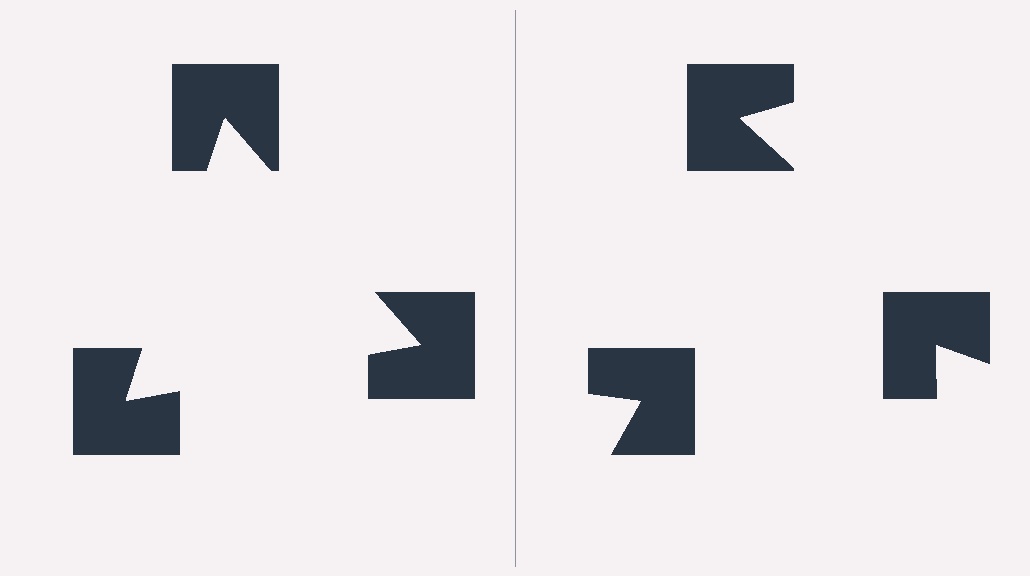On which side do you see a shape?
An illusory triangle appears on the left side. On the right side the wedge cuts are rotated, so no coherent shape forms.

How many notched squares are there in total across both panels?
6 — 3 on each side.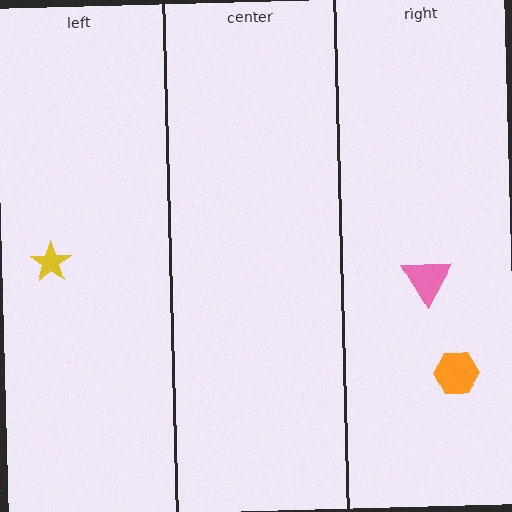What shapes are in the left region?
The yellow star.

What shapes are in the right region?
The orange hexagon, the pink triangle.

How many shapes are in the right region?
2.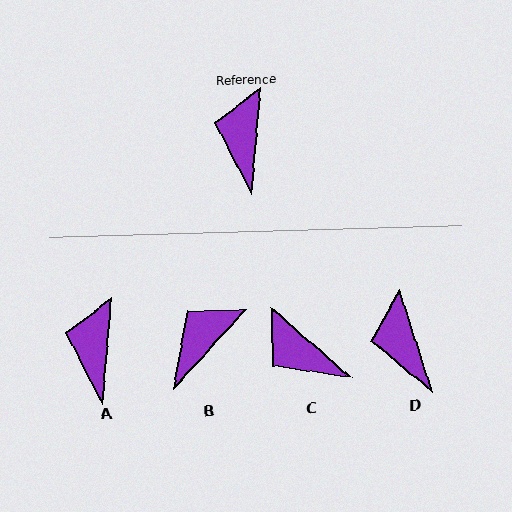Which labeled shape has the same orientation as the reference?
A.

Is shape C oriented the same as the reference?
No, it is off by about 54 degrees.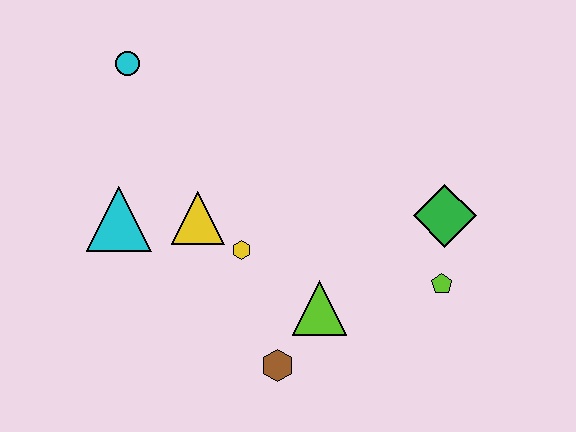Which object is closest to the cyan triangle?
The yellow triangle is closest to the cyan triangle.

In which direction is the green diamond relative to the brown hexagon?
The green diamond is to the right of the brown hexagon.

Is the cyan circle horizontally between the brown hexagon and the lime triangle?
No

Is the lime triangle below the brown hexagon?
No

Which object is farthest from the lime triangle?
The cyan circle is farthest from the lime triangle.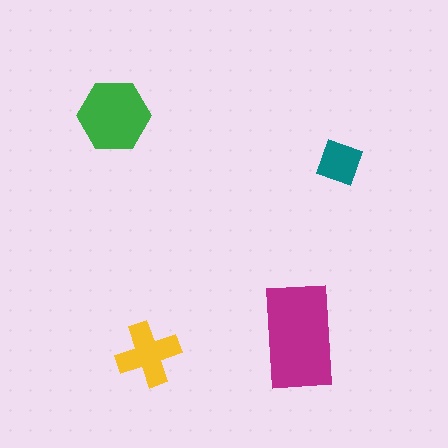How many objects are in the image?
There are 4 objects in the image.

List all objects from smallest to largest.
The teal square, the yellow cross, the green hexagon, the magenta rectangle.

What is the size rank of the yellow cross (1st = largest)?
3rd.